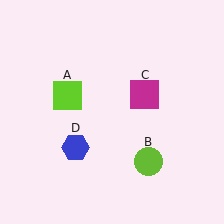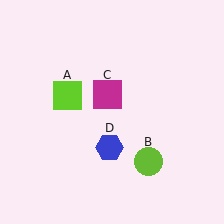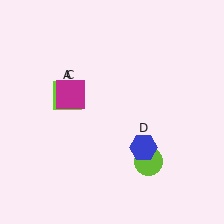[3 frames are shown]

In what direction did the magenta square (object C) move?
The magenta square (object C) moved left.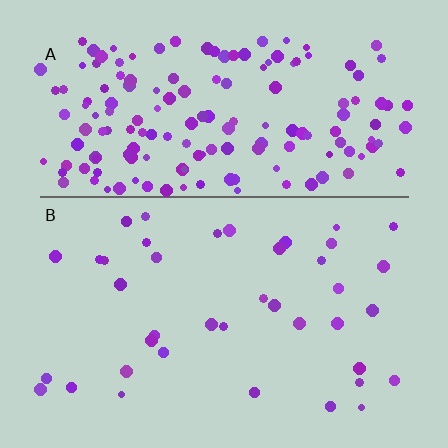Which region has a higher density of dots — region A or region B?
A (the top).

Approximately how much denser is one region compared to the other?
Approximately 4.4× — region A over region B.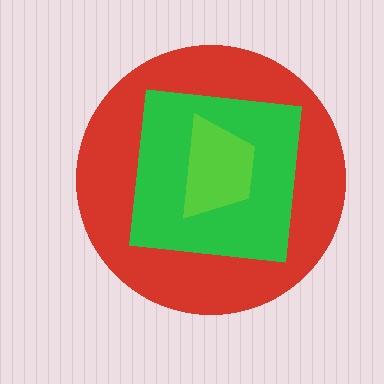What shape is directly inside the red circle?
The green square.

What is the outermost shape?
The red circle.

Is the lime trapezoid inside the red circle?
Yes.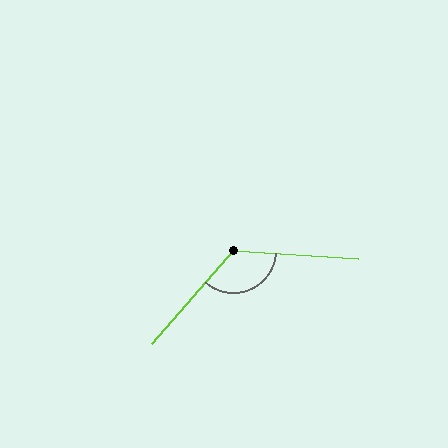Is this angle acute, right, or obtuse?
It is obtuse.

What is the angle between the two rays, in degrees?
Approximately 127 degrees.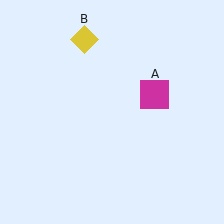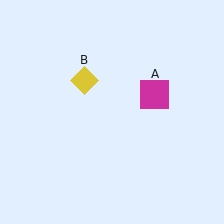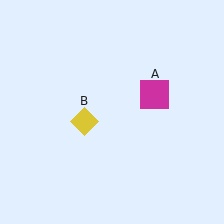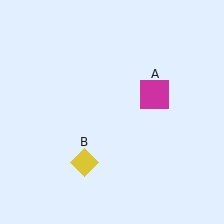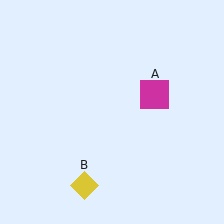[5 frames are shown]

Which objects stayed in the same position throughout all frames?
Magenta square (object A) remained stationary.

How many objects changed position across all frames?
1 object changed position: yellow diamond (object B).